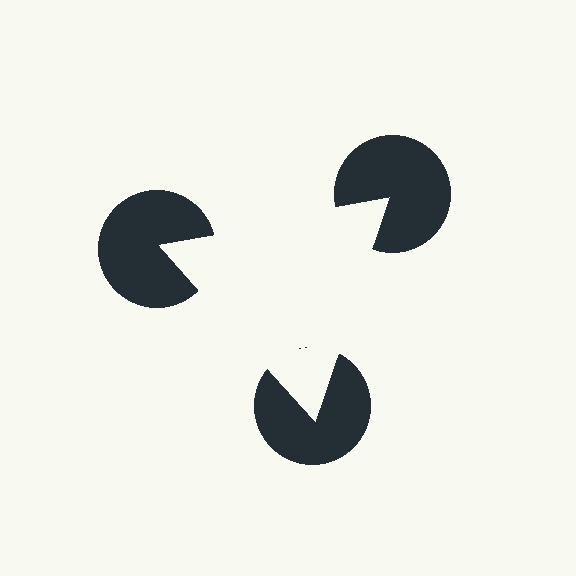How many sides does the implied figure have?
3 sides.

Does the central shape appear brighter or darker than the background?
It typically appears slightly brighter than the background, even though no actual brightness change is drawn.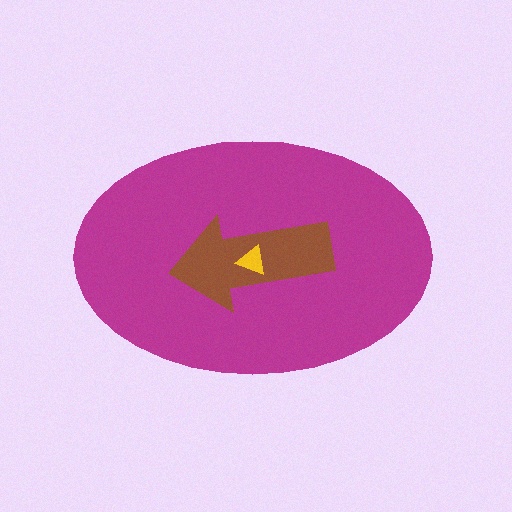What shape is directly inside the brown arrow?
The yellow triangle.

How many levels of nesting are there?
3.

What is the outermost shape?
The magenta ellipse.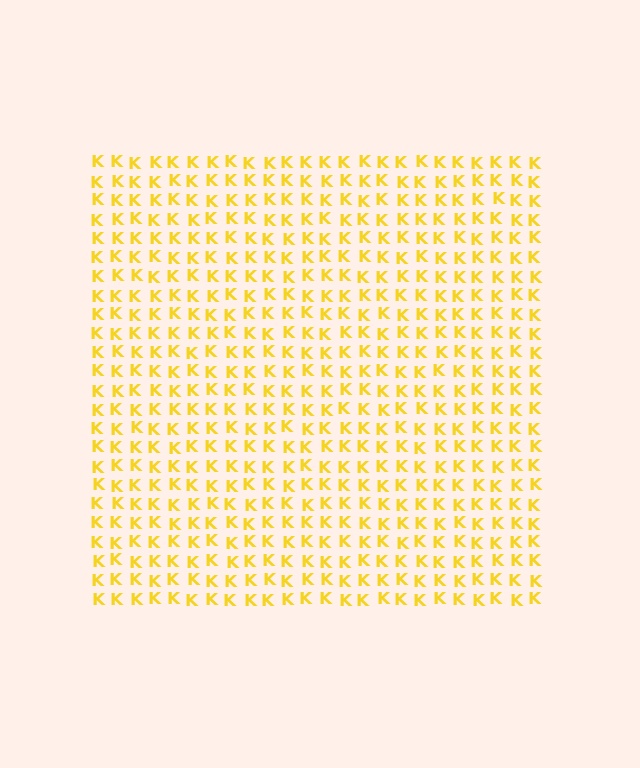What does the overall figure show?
The overall figure shows a square.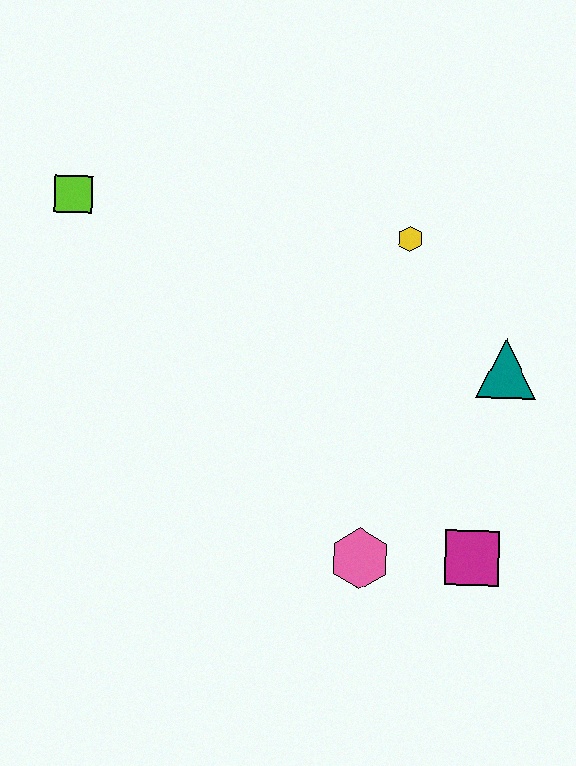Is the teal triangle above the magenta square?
Yes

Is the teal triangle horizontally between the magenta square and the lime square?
No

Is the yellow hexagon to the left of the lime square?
No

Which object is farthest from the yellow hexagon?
The lime square is farthest from the yellow hexagon.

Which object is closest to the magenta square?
The pink hexagon is closest to the magenta square.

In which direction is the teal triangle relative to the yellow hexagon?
The teal triangle is below the yellow hexagon.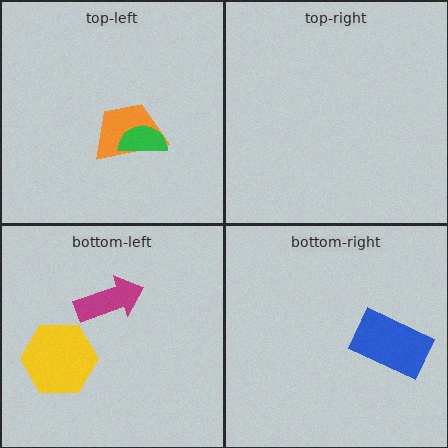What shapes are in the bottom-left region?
The yellow hexagon, the magenta arrow.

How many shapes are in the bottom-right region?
1.